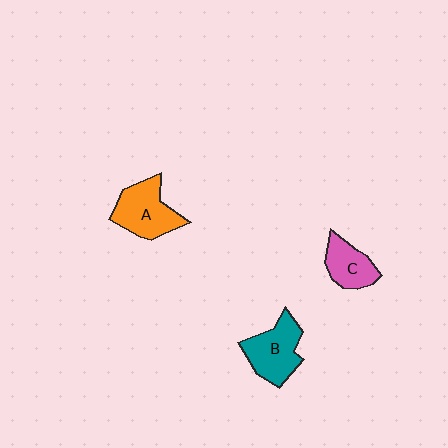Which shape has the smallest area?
Shape C (pink).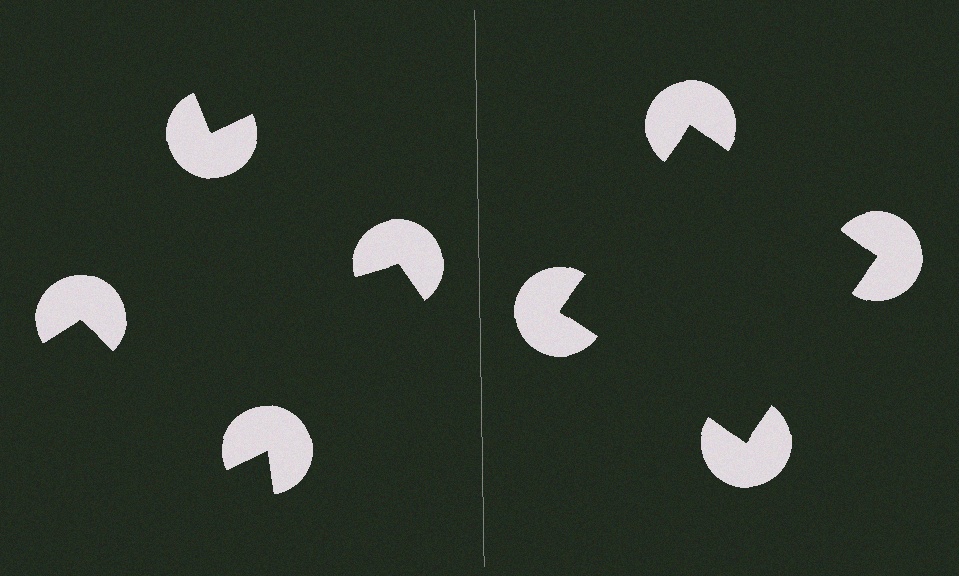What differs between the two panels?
The pac-man discs are positioned identically on both sides; only the wedge orientations differ. On the right they align to a square; on the left they are misaligned.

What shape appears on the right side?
An illusory square.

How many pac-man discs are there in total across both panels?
8 — 4 on each side.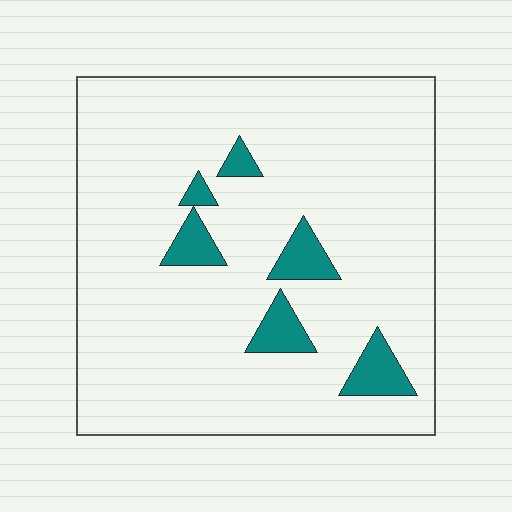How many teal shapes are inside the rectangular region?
6.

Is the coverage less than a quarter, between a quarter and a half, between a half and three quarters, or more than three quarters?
Less than a quarter.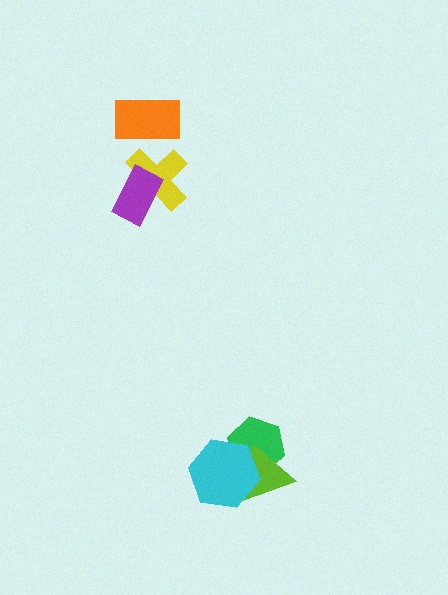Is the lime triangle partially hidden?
Yes, it is partially covered by another shape.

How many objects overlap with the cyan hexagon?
2 objects overlap with the cyan hexagon.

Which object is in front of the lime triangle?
The cyan hexagon is in front of the lime triangle.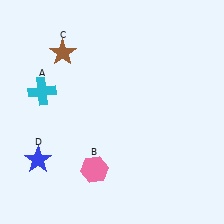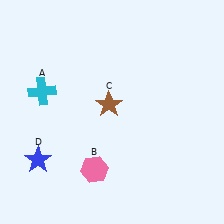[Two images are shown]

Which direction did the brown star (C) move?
The brown star (C) moved down.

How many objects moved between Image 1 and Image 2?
1 object moved between the two images.